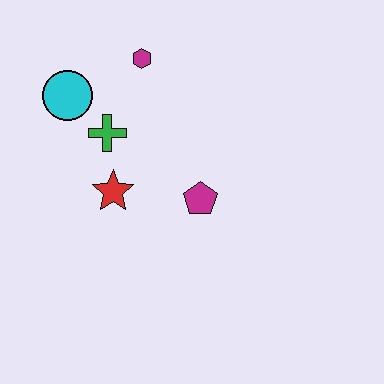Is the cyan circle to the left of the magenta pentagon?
Yes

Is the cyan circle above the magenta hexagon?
No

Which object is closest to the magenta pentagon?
The red star is closest to the magenta pentagon.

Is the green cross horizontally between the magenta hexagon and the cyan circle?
Yes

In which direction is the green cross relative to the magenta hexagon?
The green cross is below the magenta hexagon.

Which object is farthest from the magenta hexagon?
The magenta pentagon is farthest from the magenta hexagon.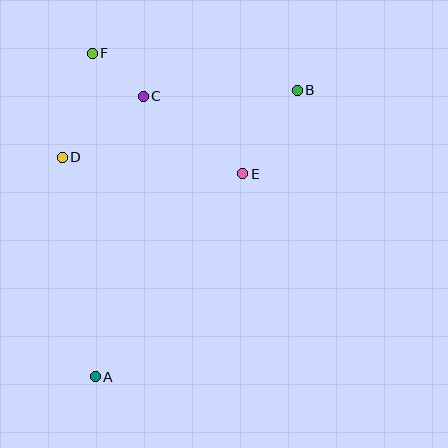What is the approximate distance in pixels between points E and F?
The distance between E and F is approximately 193 pixels.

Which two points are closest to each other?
Points C and F are closest to each other.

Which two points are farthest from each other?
Points A and B are farthest from each other.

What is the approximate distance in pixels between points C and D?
The distance between C and D is approximately 101 pixels.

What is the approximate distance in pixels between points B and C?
The distance between B and C is approximately 154 pixels.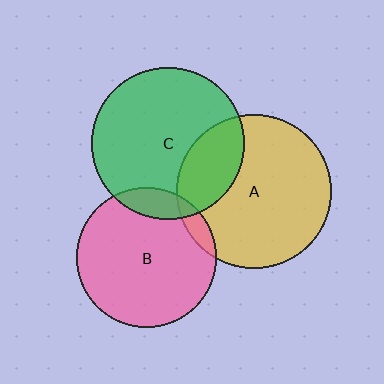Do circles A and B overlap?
Yes.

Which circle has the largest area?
Circle A (yellow).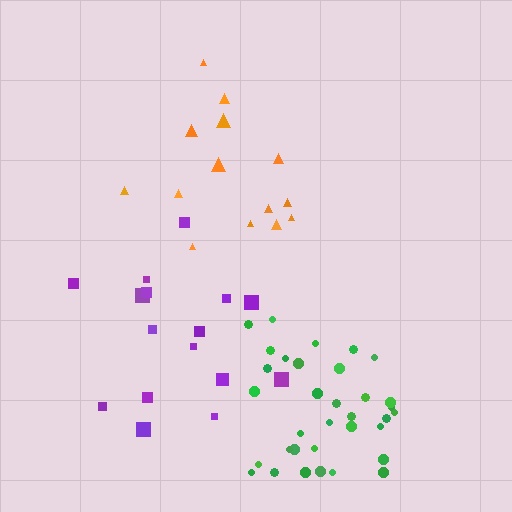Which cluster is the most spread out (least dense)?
Orange.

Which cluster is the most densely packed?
Green.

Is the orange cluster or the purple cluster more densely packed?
Purple.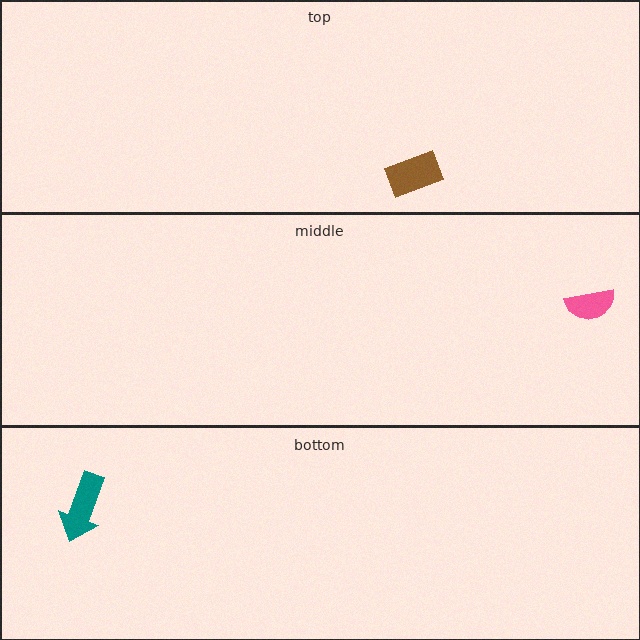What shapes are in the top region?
The brown rectangle.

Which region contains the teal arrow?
The bottom region.